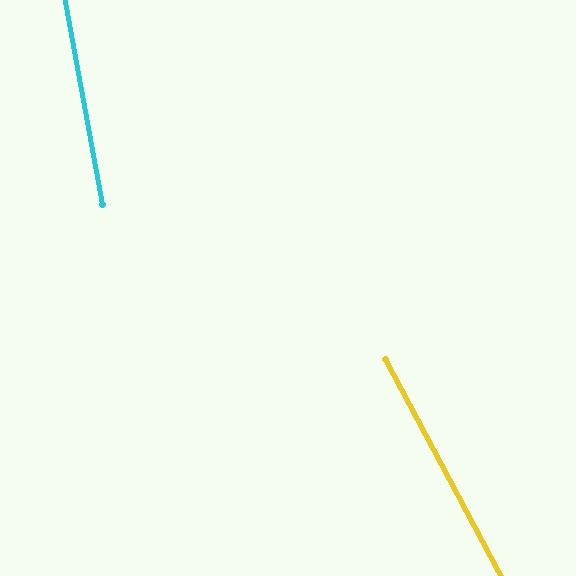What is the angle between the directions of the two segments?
Approximately 18 degrees.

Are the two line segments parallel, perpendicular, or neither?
Neither parallel nor perpendicular — they differ by about 18°.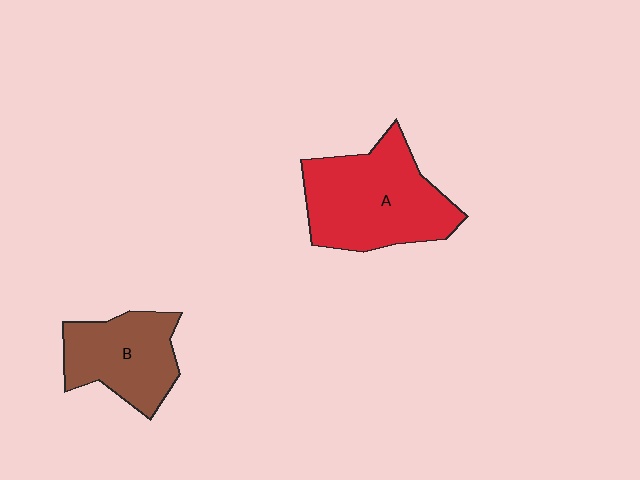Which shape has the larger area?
Shape A (red).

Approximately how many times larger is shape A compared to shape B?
Approximately 1.5 times.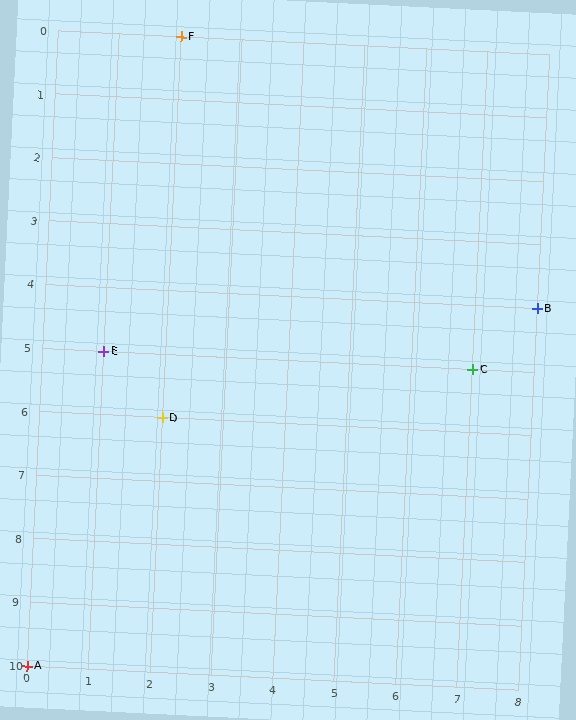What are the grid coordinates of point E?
Point E is at grid coordinates (1, 5).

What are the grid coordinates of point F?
Point F is at grid coordinates (2, 0).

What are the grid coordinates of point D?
Point D is at grid coordinates (2, 6).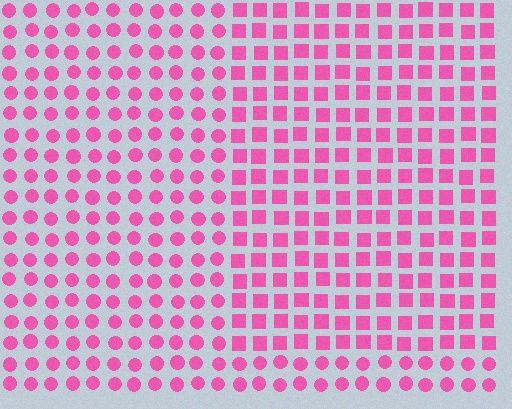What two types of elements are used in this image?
The image uses squares inside the rectangle region and circles outside it.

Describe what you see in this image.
The image is filled with small pink elements arranged in a uniform grid. A rectangle-shaped region contains squares, while the surrounding area contains circles. The boundary is defined purely by the change in element shape.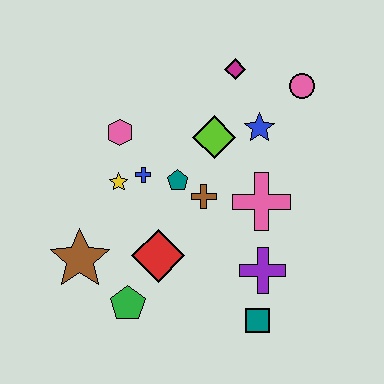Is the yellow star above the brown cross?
Yes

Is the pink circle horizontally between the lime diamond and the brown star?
No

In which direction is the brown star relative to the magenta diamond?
The brown star is below the magenta diamond.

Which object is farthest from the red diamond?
The pink circle is farthest from the red diamond.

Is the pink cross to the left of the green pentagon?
No